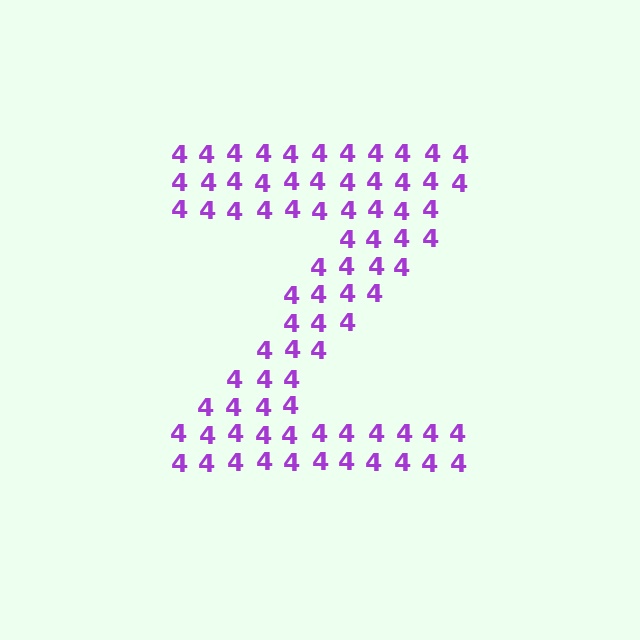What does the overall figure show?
The overall figure shows the letter Z.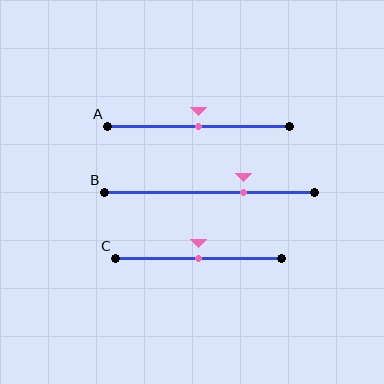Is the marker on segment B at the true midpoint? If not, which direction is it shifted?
No, the marker on segment B is shifted to the right by about 16% of the segment length.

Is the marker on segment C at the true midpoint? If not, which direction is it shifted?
Yes, the marker on segment C is at the true midpoint.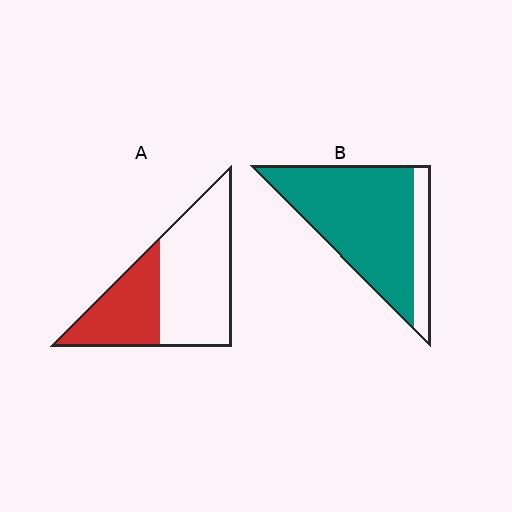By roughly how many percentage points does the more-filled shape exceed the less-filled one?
By roughly 45 percentage points (B over A).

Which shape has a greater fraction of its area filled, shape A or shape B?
Shape B.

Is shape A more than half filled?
No.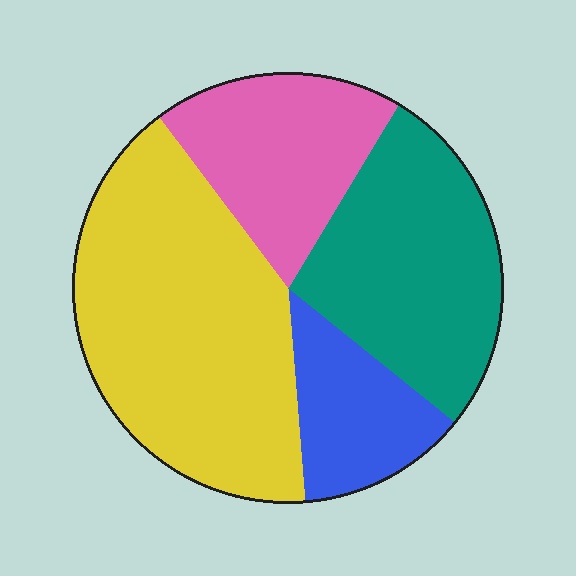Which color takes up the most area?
Yellow, at roughly 40%.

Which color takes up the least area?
Blue, at roughly 15%.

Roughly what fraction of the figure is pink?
Pink covers 19% of the figure.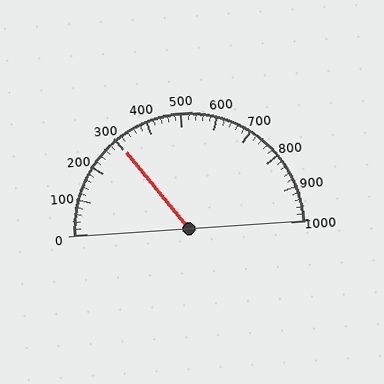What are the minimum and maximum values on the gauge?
The gauge ranges from 0 to 1000.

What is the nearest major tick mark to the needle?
The nearest major tick mark is 300.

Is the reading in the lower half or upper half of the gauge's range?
The reading is in the lower half of the range (0 to 1000).